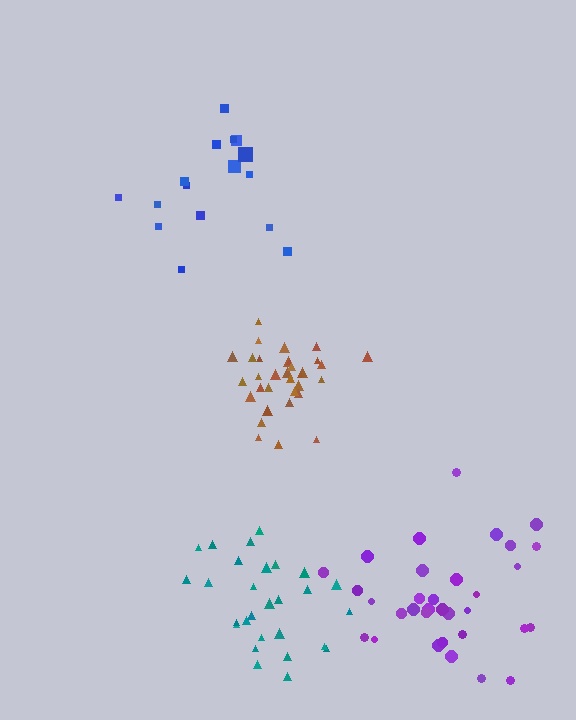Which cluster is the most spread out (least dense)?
Blue.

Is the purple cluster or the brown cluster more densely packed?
Brown.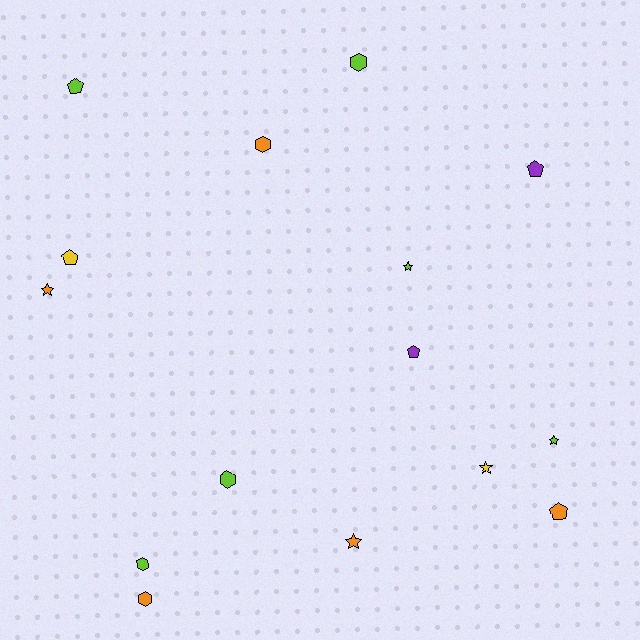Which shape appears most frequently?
Hexagon, with 5 objects.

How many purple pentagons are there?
There are 2 purple pentagons.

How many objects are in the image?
There are 15 objects.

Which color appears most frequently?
Lime, with 6 objects.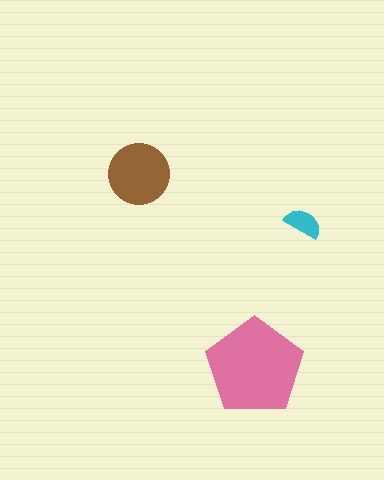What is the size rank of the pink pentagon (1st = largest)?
1st.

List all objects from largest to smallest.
The pink pentagon, the brown circle, the cyan semicircle.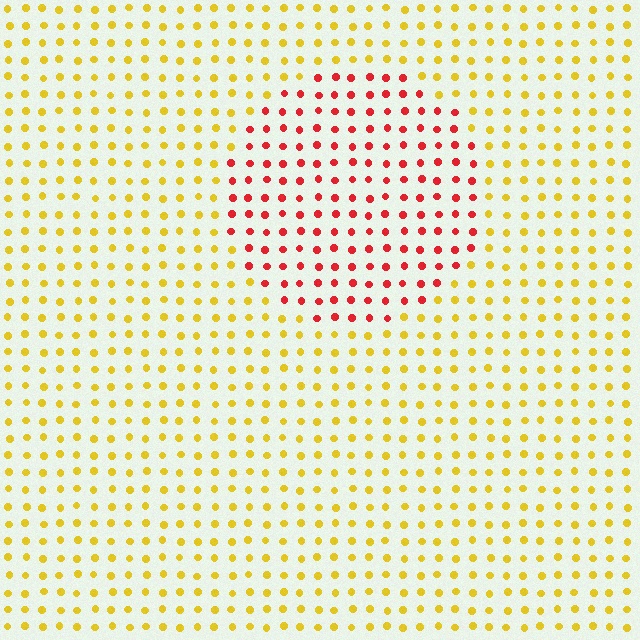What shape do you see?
I see a circle.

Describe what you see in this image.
The image is filled with small yellow elements in a uniform arrangement. A circle-shaped region is visible where the elements are tinted to a slightly different hue, forming a subtle color boundary.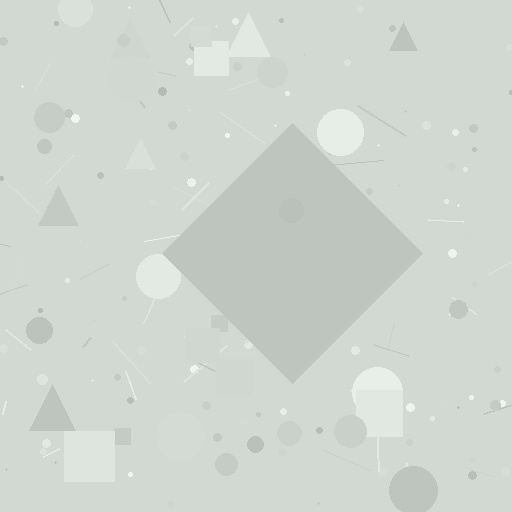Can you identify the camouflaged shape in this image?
The camouflaged shape is a diamond.